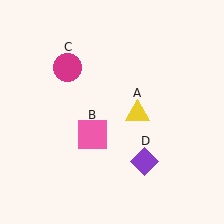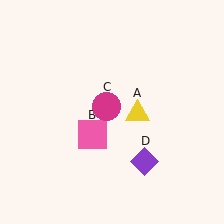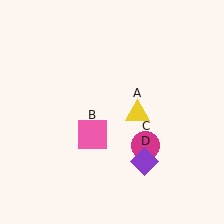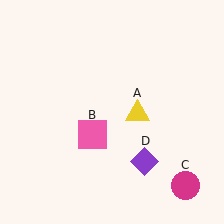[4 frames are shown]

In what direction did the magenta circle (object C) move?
The magenta circle (object C) moved down and to the right.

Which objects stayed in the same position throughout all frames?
Yellow triangle (object A) and pink square (object B) and purple diamond (object D) remained stationary.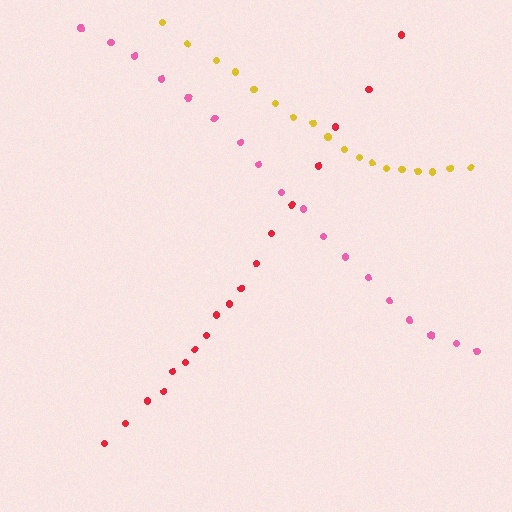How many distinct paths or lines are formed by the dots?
There are 3 distinct paths.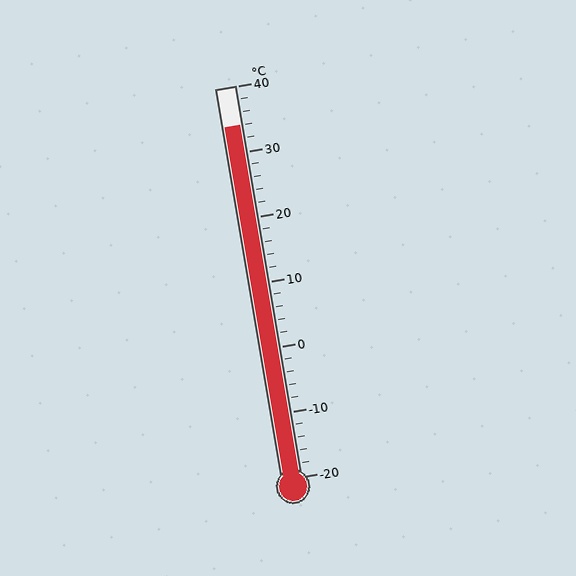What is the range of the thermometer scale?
The thermometer scale ranges from -20°C to 40°C.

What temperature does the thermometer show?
The thermometer shows approximately 34°C.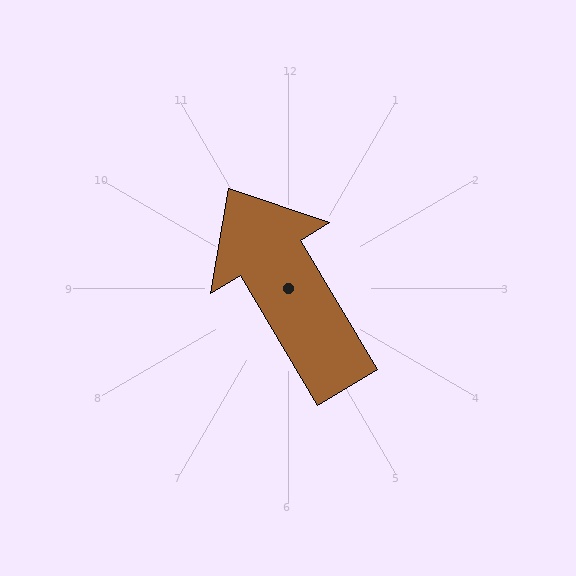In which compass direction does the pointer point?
Northwest.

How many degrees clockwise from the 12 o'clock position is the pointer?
Approximately 329 degrees.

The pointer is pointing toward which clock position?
Roughly 11 o'clock.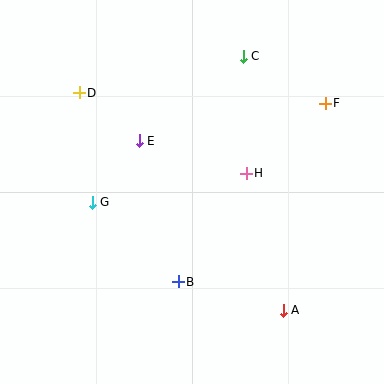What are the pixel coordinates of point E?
Point E is at (139, 141).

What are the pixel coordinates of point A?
Point A is at (283, 310).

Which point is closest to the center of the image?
Point H at (246, 173) is closest to the center.